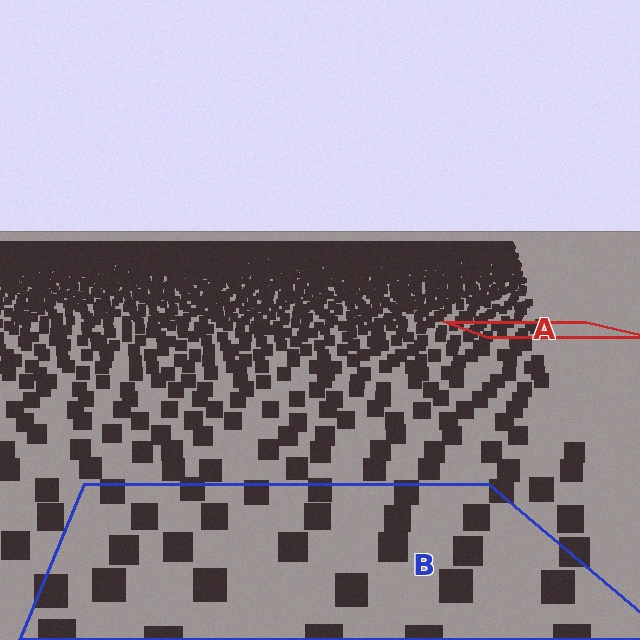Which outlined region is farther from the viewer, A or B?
Region A is farther from the viewer — the texture elements inside it appear smaller and more densely packed.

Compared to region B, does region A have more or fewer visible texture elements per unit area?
Region A has more texture elements per unit area — they are packed more densely because it is farther away.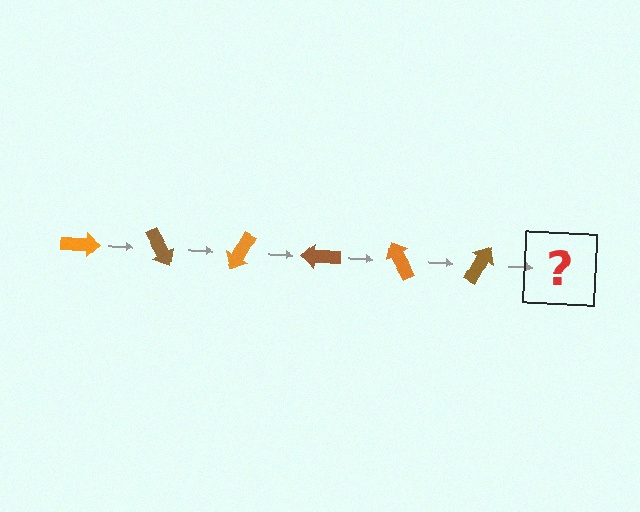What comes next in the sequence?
The next element should be an orange arrow, rotated 360 degrees from the start.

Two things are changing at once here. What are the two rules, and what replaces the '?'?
The two rules are that it rotates 60 degrees each step and the color cycles through orange and brown. The '?' should be an orange arrow, rotated 360 degrees from the start.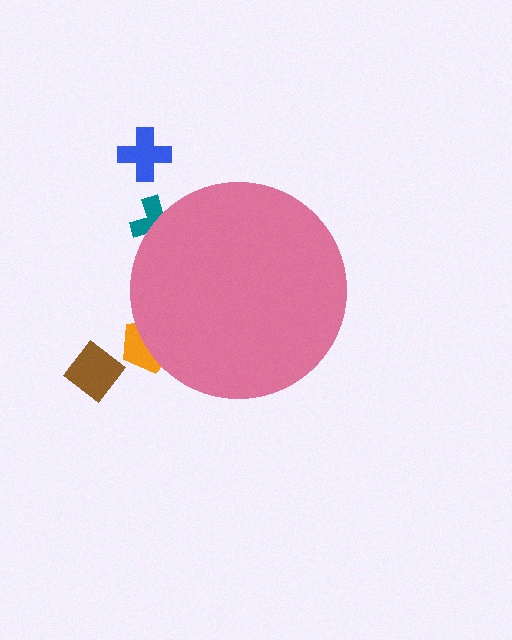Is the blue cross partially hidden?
No, the blue cross is fully visible.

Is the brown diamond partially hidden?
No, the brown diamond is fully visible.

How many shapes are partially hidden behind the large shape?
2 shapes are partially hidden.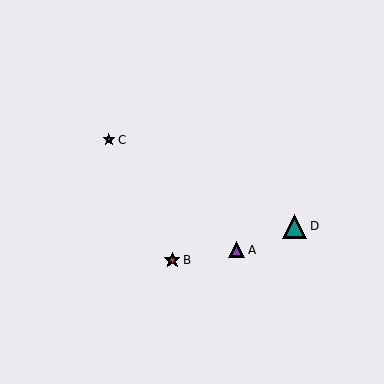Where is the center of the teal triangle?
The center of the teal triangle is at (295, 226).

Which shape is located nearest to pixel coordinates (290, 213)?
The teal triangle (labeled D) at (295, 226) is nearest to that location.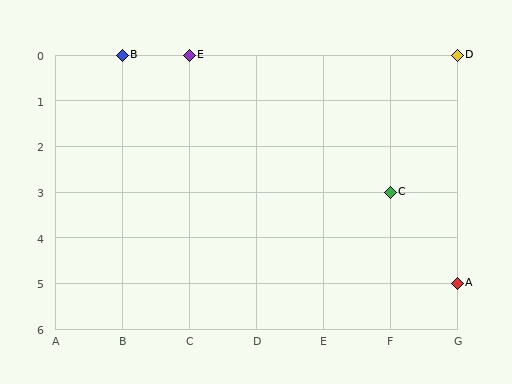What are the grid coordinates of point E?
Point E is at grid coordinates (C, 0).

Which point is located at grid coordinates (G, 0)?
Point D is at (G, 0).